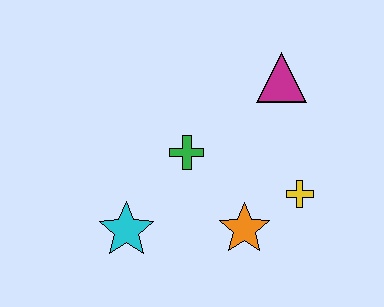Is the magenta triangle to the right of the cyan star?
Yes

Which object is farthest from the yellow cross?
The cyan star is farthest from the yellow cross.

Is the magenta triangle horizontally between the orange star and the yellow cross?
Yes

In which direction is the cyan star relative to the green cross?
The cyan star is below the green cross.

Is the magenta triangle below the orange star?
No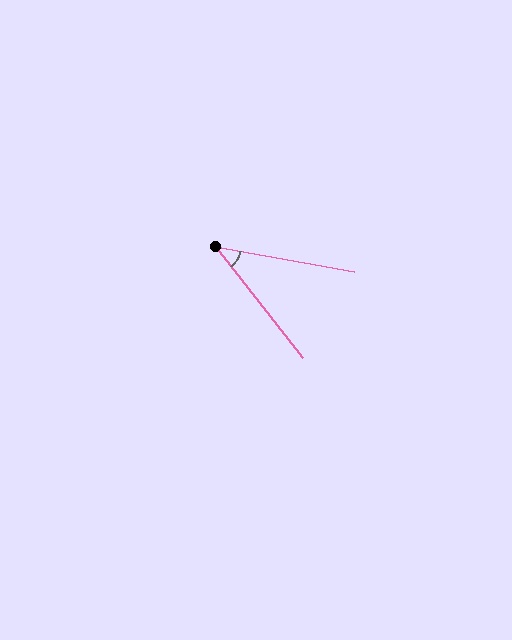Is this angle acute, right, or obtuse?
It is acute.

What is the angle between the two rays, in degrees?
Approximately 42 degrees.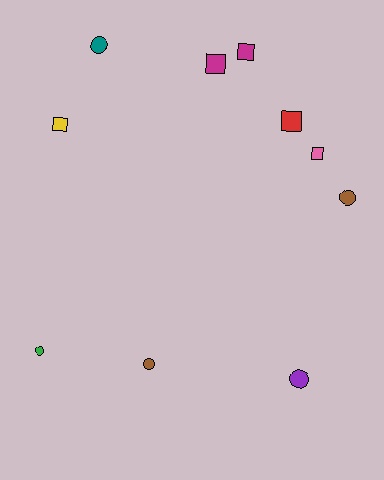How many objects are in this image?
There are 10 objects.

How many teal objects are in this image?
There is 1 teal object.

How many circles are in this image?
There are 5 circles.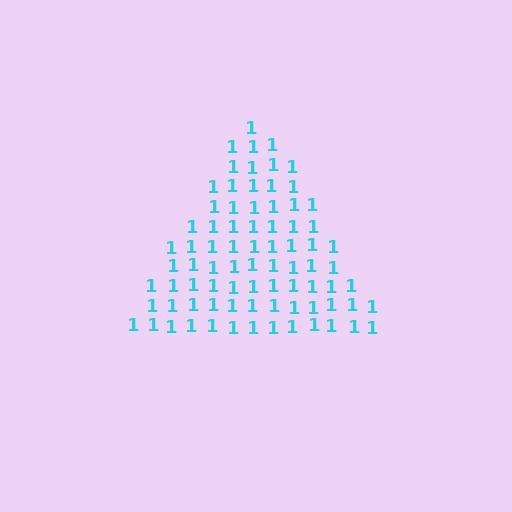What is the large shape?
The large shape is a triangle.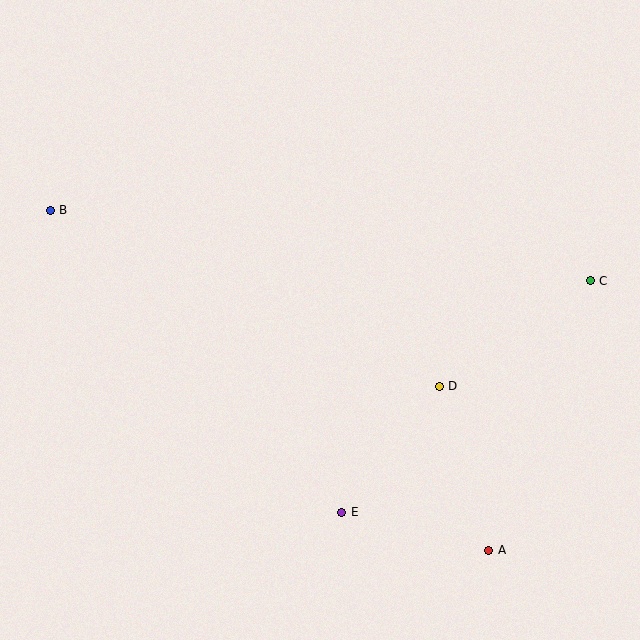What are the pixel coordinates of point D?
Point D is at (439, 386).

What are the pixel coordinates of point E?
Point E is at (342, 512).